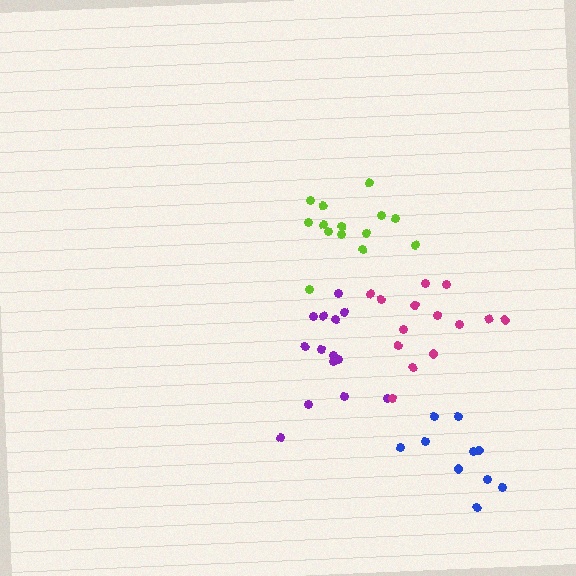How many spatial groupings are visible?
There are 4 spatial groupings.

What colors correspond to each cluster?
The clusters are colored: blue, purple, lime, magenta.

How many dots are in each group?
Group 1: 10 dots, Group 2: 14 dots, Group 3: 14 dots, Group 4: 14 dots (52 total).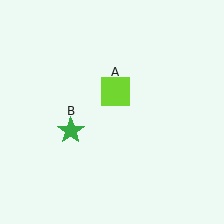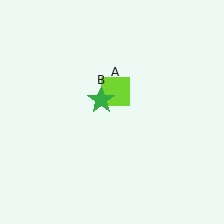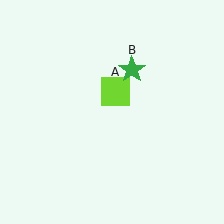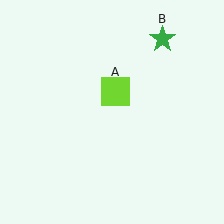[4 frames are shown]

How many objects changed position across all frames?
1 object changed position: green star (object B).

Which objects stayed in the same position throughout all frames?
Lime square (object A) remained stationary.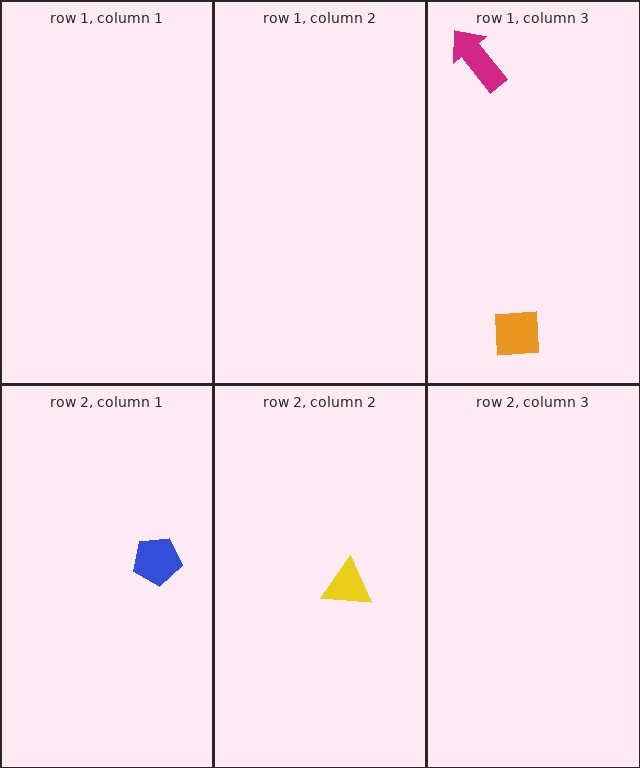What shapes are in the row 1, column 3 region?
The orange square, the magenta arrow.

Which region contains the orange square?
The row 1, column 3 region.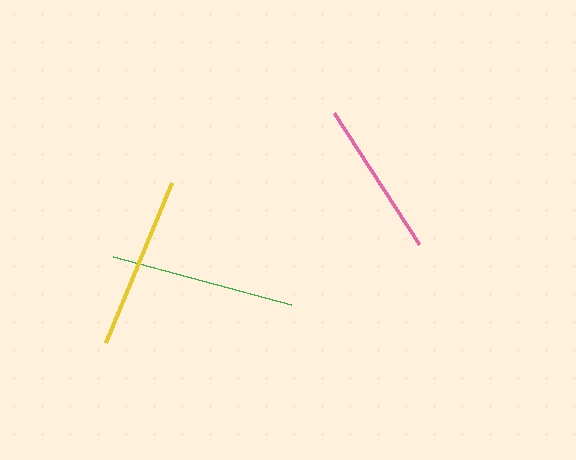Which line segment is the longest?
The green line is the longest at approximately 184 pixels.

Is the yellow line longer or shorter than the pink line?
The yellow line is longer than the pink line.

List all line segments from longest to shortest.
From longest to shortest: green, yellow, pink.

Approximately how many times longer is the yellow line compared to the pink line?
The yellow line is approximately 1.1 times the length of the pink line.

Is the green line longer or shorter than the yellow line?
The green line is longer than the yellow line.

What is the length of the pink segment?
The pink segment is approximately 156 pixels long.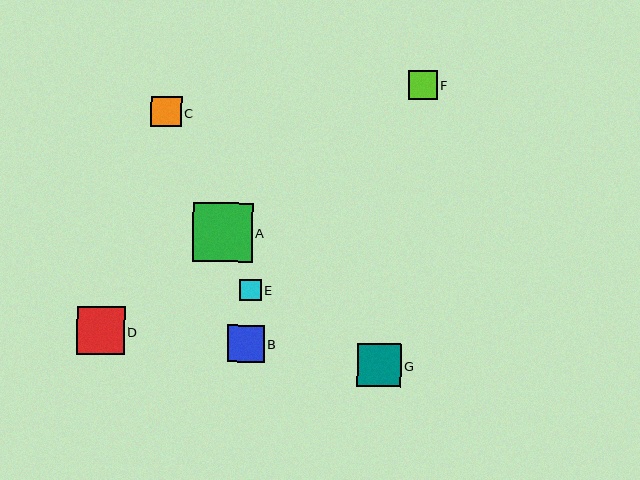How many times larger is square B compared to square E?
Square B is approximately 1.7 times the size of square E.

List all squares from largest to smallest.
From largest to smallest: A, D, G, B, C, F, E.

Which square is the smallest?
Square E is the smallest with a size of approximately 22 pixels.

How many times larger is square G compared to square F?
Square G is approximately 1.5 times the size of square F.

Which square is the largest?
Square A is the largest with a size of approximately 60 pixels.